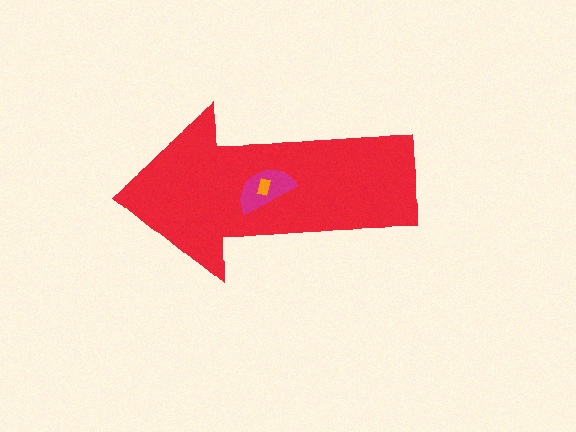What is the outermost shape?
The red arrow.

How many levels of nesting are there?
3.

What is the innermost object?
The orange rectangle.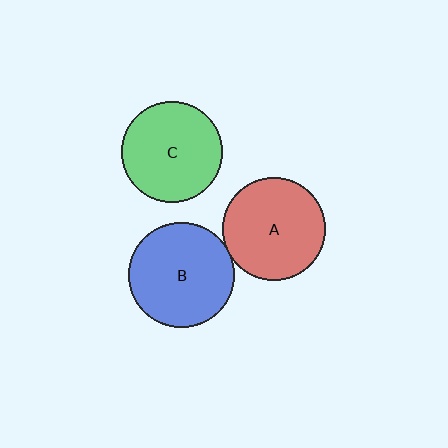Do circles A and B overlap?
Yes.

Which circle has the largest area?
Circle B (blue).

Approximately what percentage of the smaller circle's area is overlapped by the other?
Approximately 5%.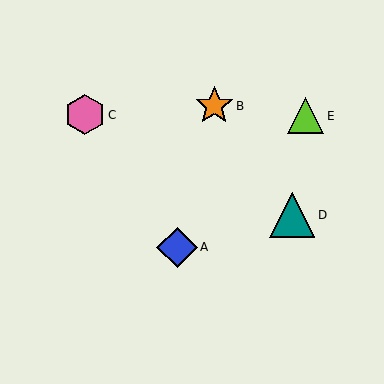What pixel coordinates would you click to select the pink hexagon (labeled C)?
Click at (85, 115) to select the pink hexagon C.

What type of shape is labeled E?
Shape E is a lime triangle.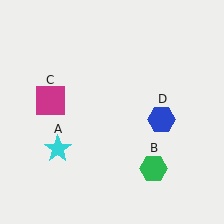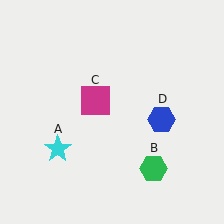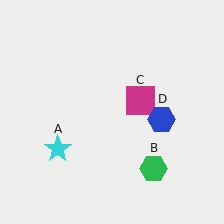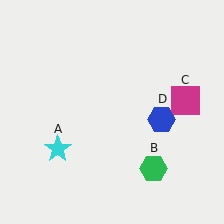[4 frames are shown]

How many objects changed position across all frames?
1 object changed position: magenta square (object C).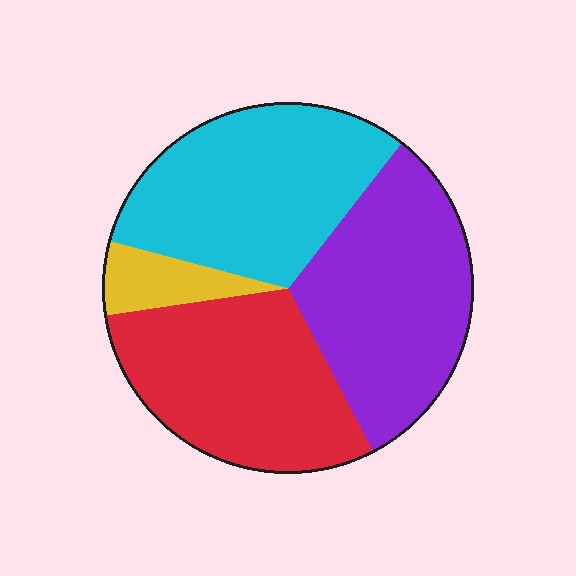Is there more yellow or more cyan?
Cyan.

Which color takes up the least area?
Yellow, at roughly 5%.